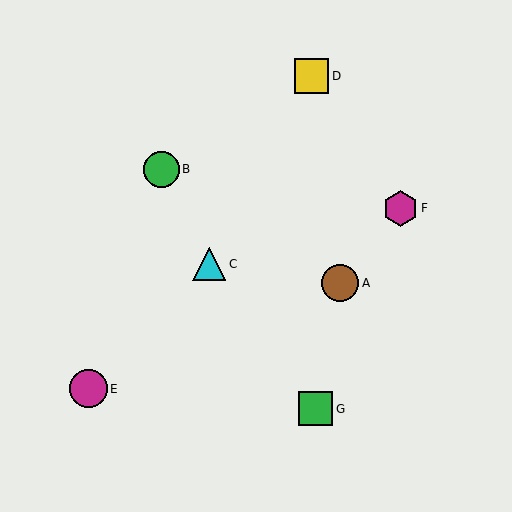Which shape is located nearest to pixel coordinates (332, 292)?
The brown circle (labeled A) at (340, 283) is nearest to that location.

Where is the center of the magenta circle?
The center of the magenta circle is at (88, 389).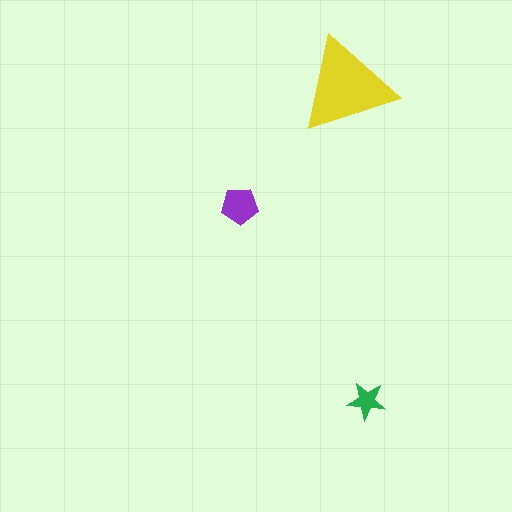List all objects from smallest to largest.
The green star, the purple pentagon, the yellow triangle.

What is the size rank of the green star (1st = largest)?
3rd.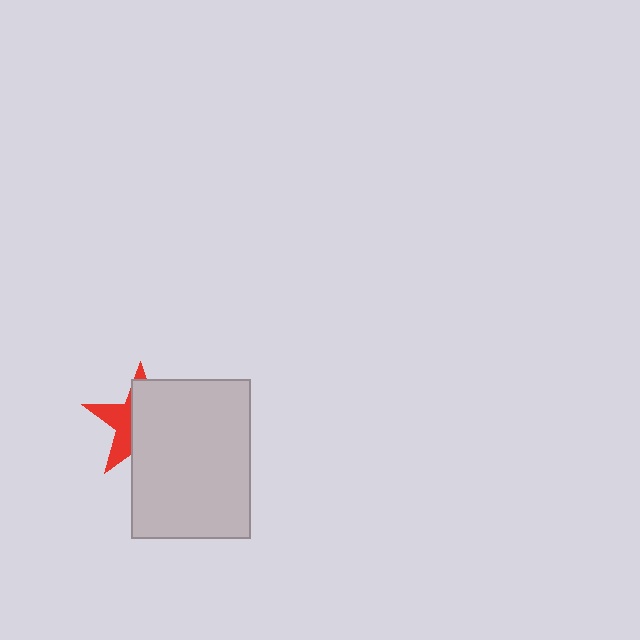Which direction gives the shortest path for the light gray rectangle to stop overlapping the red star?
Moving right gives the shortest separation.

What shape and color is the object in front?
The object in front is a light gray rectangle.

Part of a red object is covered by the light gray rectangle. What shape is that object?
It is a star.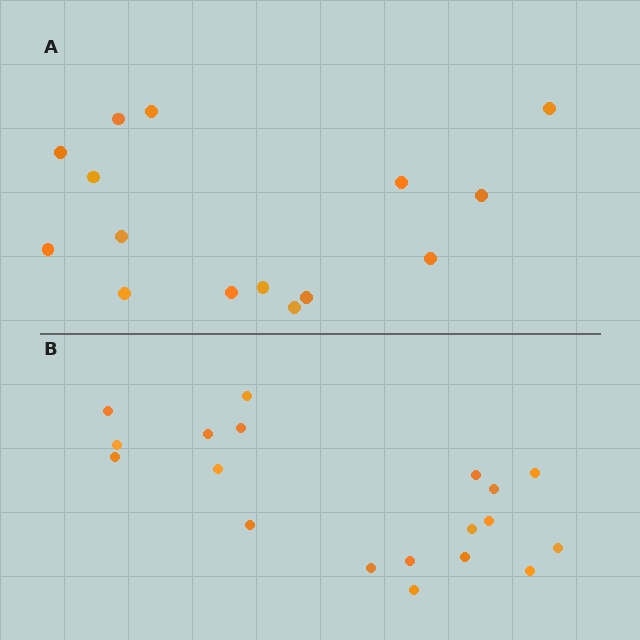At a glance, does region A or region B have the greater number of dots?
Region B (the bottom region) has more dots.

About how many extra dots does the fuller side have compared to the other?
Region B has about 4 more dots than region A.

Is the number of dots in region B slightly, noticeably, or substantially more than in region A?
Region B has noticeably more, but not dramatically so. The ratio is roughly 1.3 to 1.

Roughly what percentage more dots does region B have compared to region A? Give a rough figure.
About 25% more.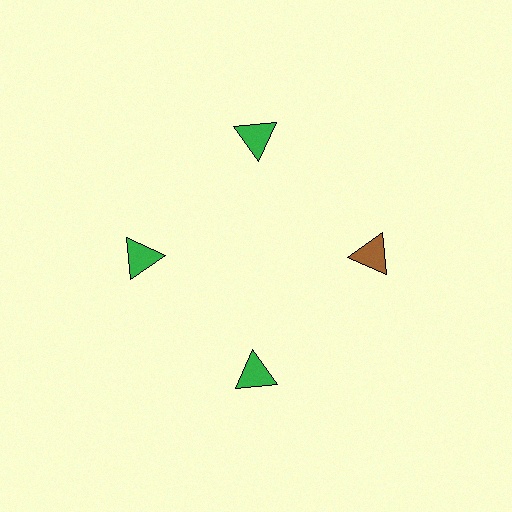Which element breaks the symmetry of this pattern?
The brown triangle at roughly the 3 o'clock position breaks the symmetry. All other shapes are green triangles.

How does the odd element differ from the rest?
It has a different color: brown instead of green.